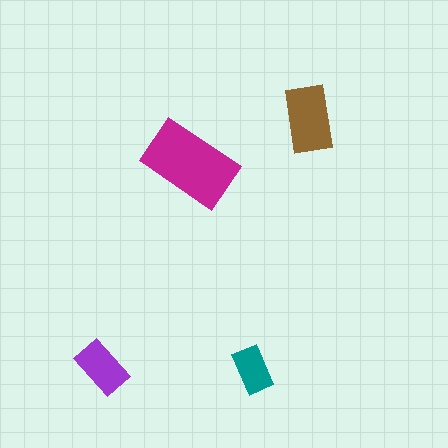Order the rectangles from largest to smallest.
the magenta one, the brown one, the purple one, the teal one.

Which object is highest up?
The brown rectangle is topmost.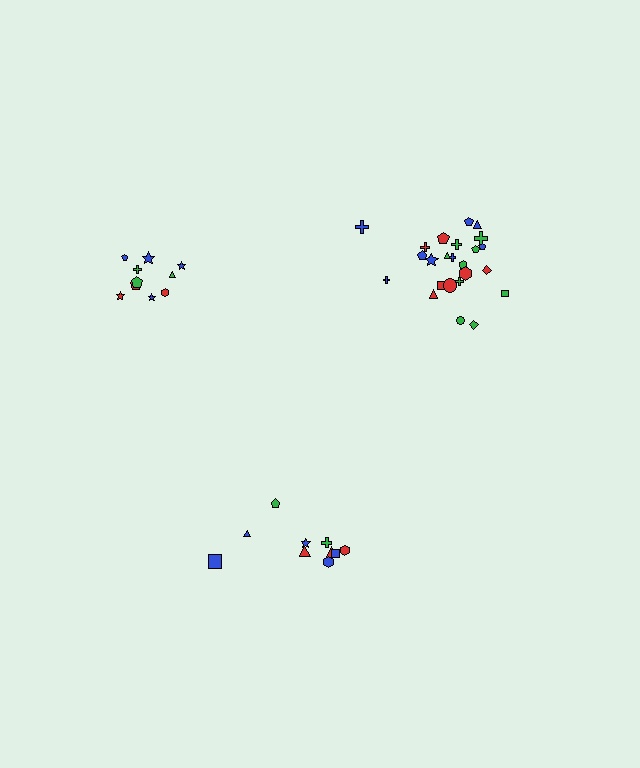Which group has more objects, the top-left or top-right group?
The top-right group.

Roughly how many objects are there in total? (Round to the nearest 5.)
Roughly 45 objects in total.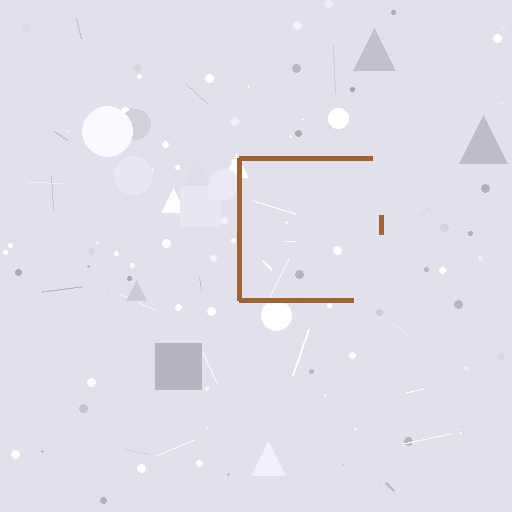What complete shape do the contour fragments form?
The contour fragments form a square.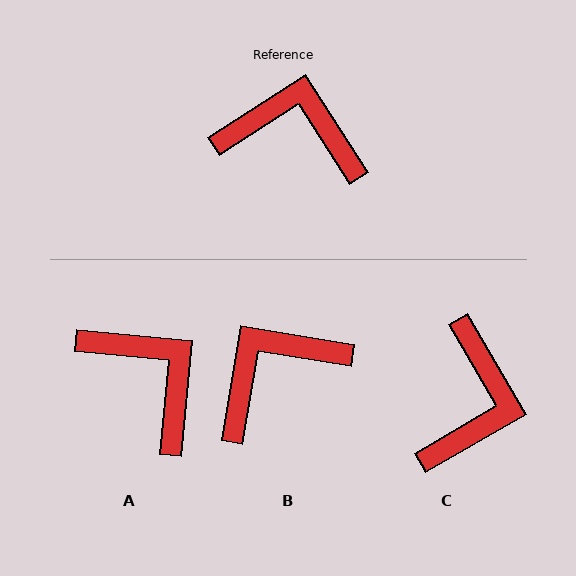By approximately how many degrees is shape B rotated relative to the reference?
Approximately 48 degrees counter-clockwise.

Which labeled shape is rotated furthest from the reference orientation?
C, about 93 degrees away.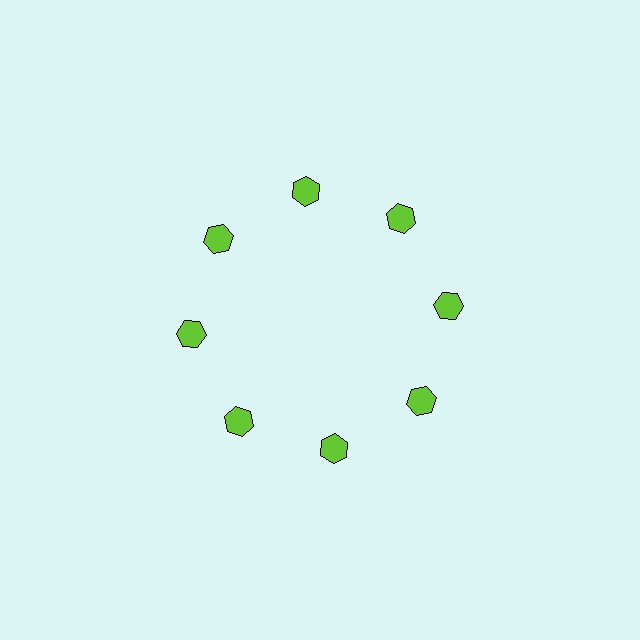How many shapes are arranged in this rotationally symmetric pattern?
There are 8 shapes, arranged in 8 groups of 1.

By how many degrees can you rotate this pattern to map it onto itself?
The pattern maps onto itself every 45 degrees of rotation.